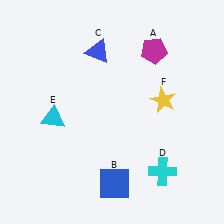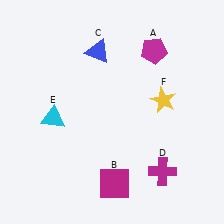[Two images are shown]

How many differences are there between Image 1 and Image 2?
There are 2 differences between the two images.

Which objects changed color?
B changed from blue to magenta. D changed from cyan to magenta.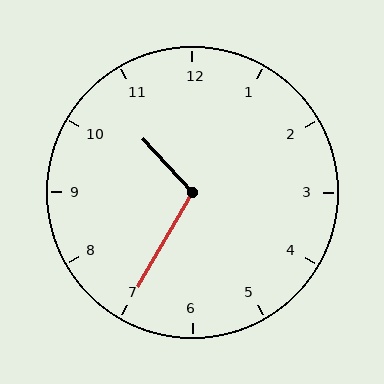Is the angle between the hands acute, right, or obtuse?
It is obtuse.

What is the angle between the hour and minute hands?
Approximately 108 degrees.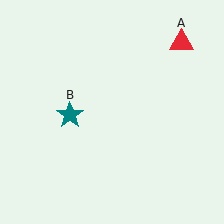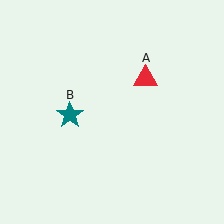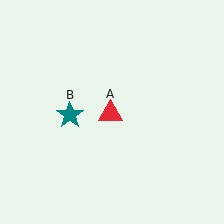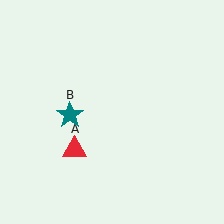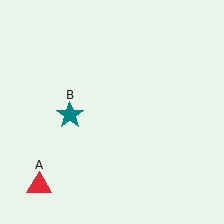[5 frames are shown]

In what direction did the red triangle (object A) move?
The red triangle (object A) moved down and to the left.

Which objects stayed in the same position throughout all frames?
Teal star (object B) remained stationary.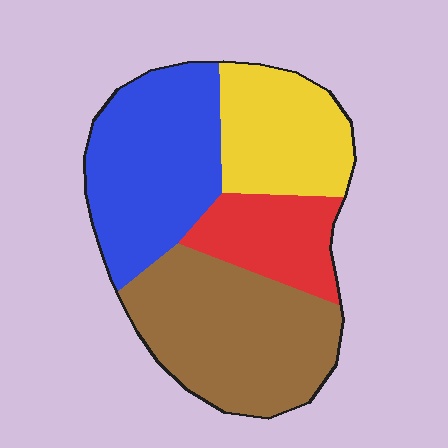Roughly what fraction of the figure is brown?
Brown covers roughly 35% of the figure.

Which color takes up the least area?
Red, at roughly 15%.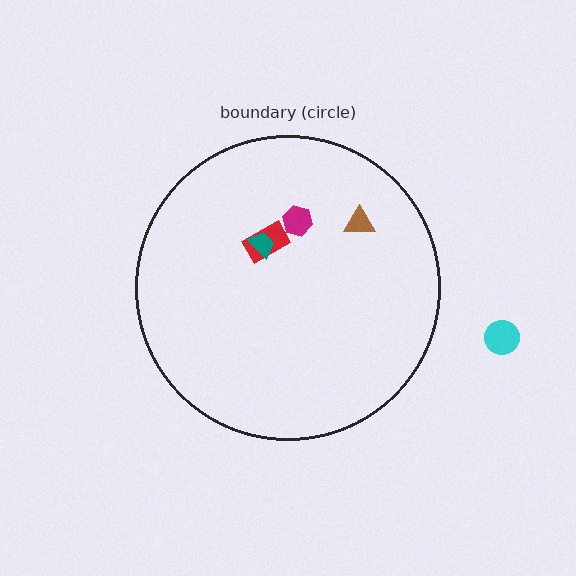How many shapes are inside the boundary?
4 inside, 1 outside.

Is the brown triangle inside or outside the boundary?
Inside.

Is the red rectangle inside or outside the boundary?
Inside.